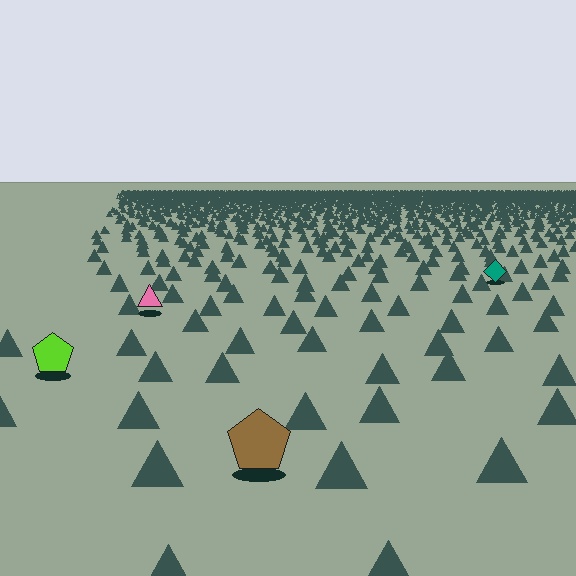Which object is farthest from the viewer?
The teal diamond is farthest from the viewer. It appears smaller and the ground texture around it is denser.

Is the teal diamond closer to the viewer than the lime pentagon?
No. The lime pentagon is closer — you can tell from the texture gradient: the ground texture is coarser near it.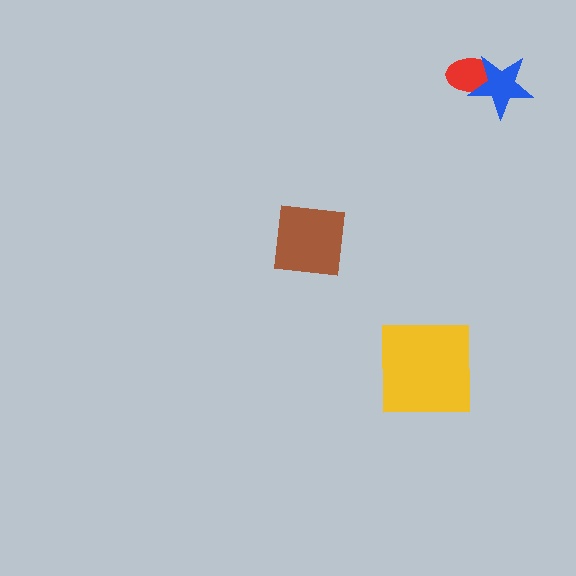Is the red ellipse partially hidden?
Yes, it is partially covered by another shape.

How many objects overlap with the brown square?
0 objects overlap with the brown square.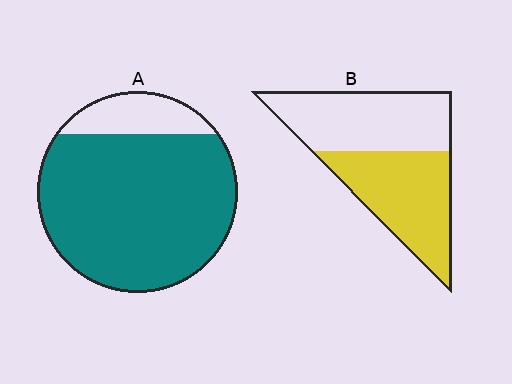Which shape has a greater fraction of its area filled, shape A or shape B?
Shape A.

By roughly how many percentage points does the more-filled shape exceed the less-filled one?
By roughly 35 percentage points (A over B).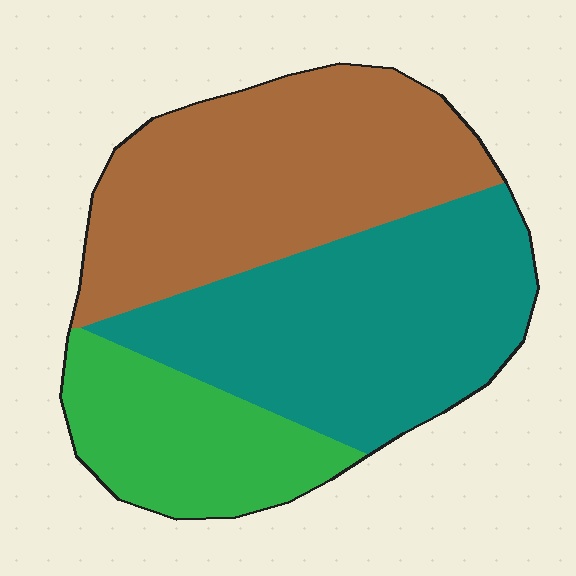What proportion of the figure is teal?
Teal takes up between a third and a half of the figure.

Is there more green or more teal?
Teal.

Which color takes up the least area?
Green, at roughly 20%.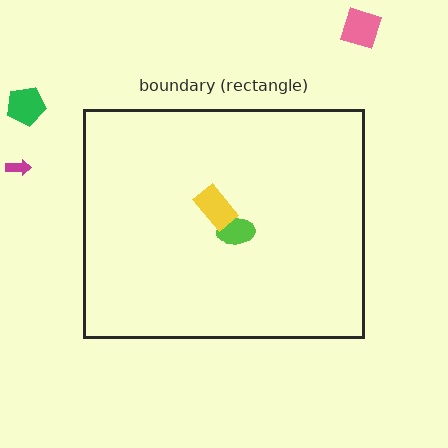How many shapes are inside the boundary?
2 inside, 3 outside.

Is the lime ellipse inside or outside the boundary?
Inside.